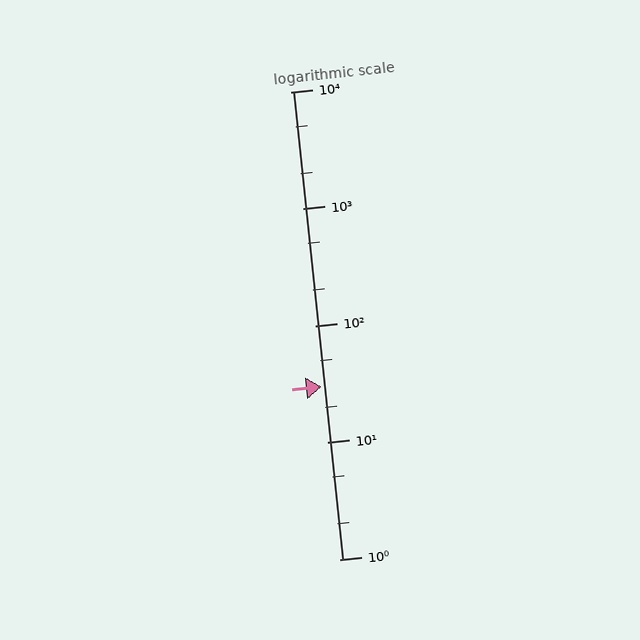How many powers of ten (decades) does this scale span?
The scale spans 4 decades, from 1 to 10000.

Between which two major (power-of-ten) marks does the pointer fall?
The pointer is between 10 and 100.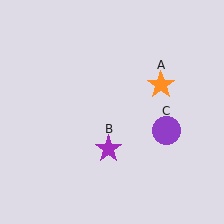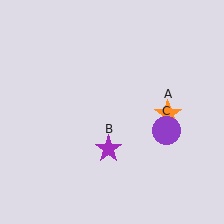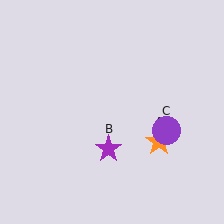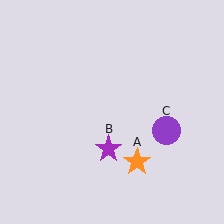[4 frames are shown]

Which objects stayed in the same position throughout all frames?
Purple star (object B) and purple circle (object C) remained stationary.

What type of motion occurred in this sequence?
The orange star (object A) rotated clockwise around the center of the scene.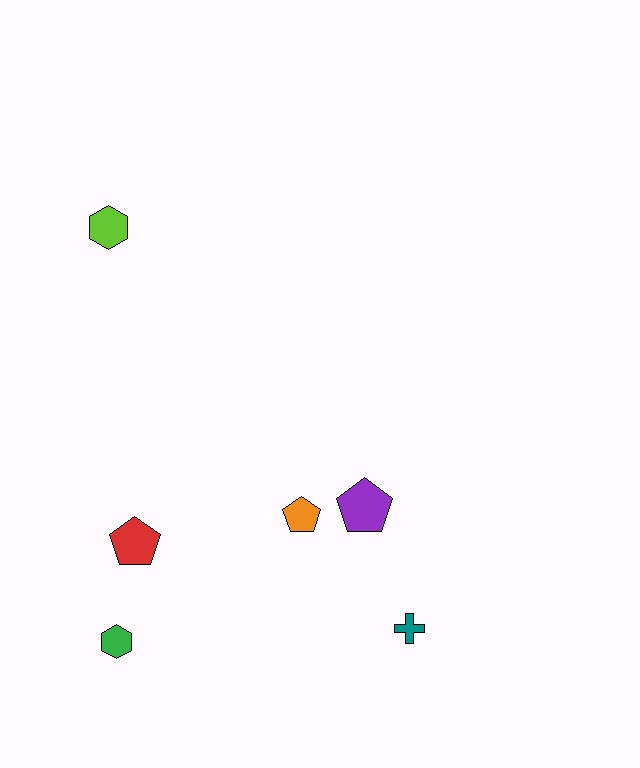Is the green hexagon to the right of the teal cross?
No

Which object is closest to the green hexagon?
The red pentagon is closest to the green hexagon.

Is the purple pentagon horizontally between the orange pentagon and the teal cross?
Yes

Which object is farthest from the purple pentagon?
The lime hexagon is farthest from the purple pentagon.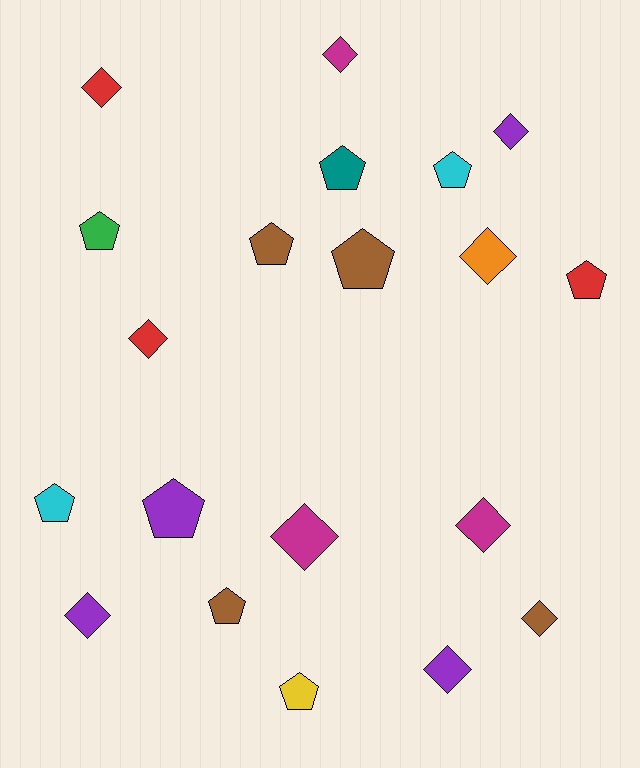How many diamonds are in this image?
There are 10 diamonds.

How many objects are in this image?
There are 20 objects.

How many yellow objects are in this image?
There is 1 yellow object.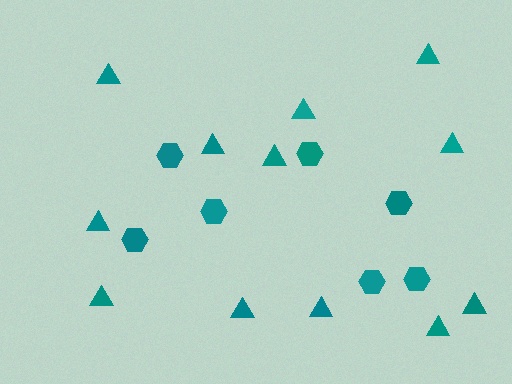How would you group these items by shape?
There are 2 groups: one group of triangles (12) and one group of hexagons (7).